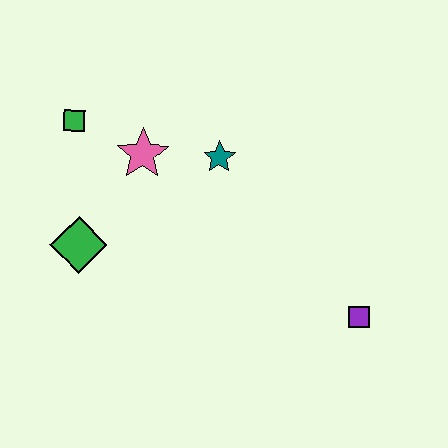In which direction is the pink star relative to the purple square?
The pink star is to the left of the purple square.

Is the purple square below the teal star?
Yes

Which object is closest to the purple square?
The teal star is closest to the purple square.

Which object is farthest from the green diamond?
The purple square is farthest from the green diamond.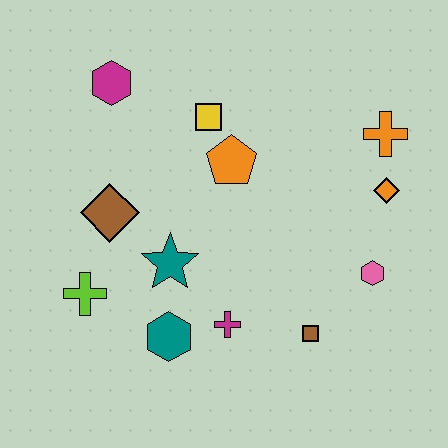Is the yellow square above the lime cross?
Yes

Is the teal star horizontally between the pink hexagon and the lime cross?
Yes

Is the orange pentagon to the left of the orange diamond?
Yes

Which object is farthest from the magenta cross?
The magenta hexagon is farthest from the magenta cross.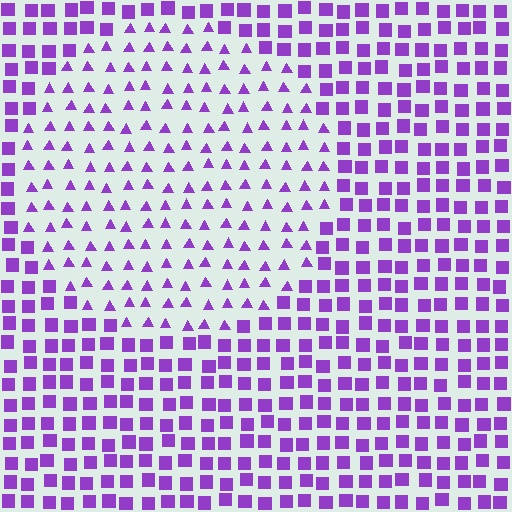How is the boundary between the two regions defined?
The boundary is defined by a change in element shape: triangles inside vs. squares outside. All elements share the same color and spacing.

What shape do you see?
I see a circle.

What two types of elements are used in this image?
The image uses triangles inside the circle region and squares outside it.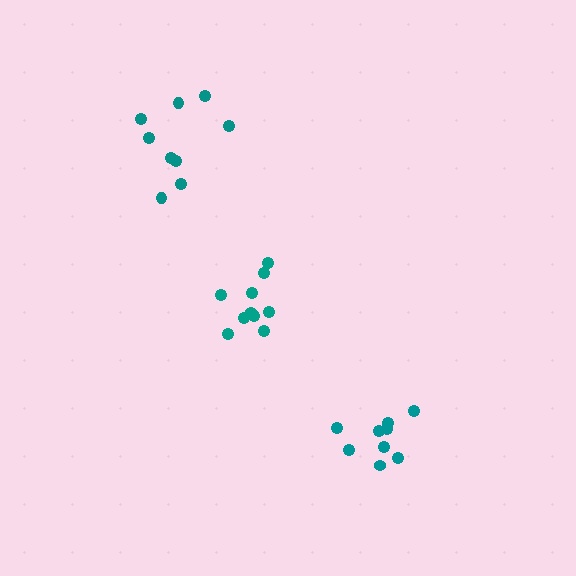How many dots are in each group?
Group 1: 10 dots, Group 2: 9 dots, Group 3: 9 dots (28 total).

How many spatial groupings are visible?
There are 3 spatial groupings.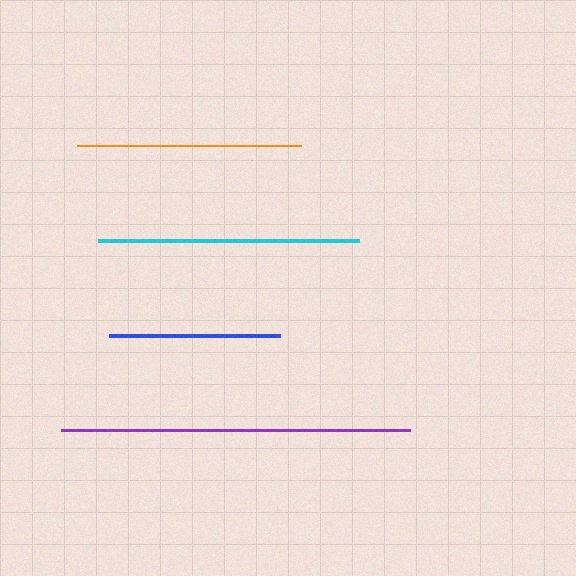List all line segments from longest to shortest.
From longest to shortest: purple, cyan, orange, blue.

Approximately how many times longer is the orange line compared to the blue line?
The orange line is approximately 1.3 times the length of the blue line.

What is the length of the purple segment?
The purple segment is approximately 349 pixels long.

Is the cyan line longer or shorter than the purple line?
The purple line is longer than the cyan line.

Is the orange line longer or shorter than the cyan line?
The cyan line is longer than the orange line.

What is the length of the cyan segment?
The cyan segment is approximately 260 pixels long.